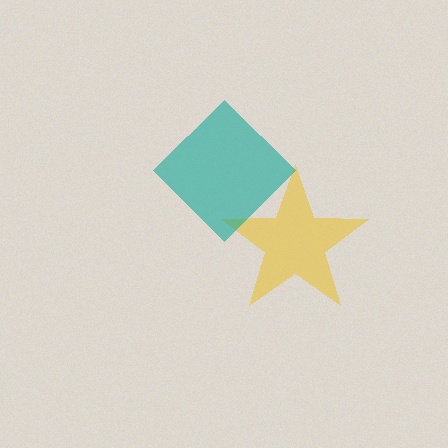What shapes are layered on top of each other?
The layered shapes are: a yellow star, a teal diamond.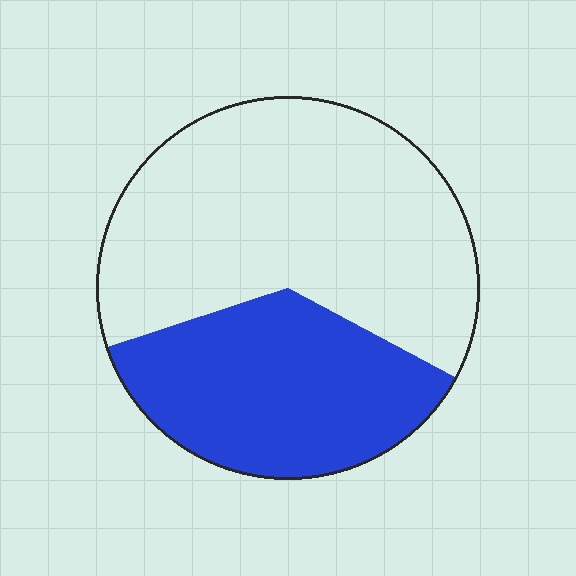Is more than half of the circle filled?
No.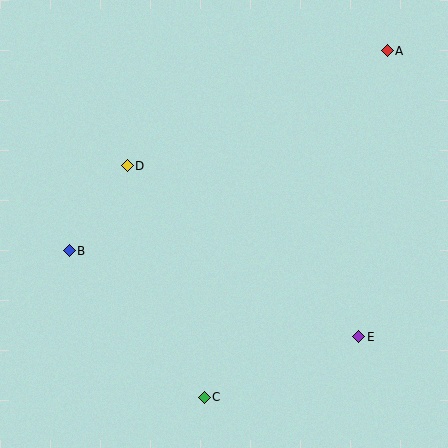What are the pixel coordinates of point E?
Point E is at (359, 337).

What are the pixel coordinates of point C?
Point C is at (204, 397).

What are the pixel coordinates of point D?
Point D is at (127, 166).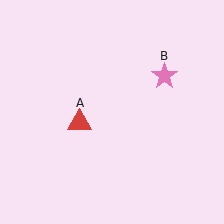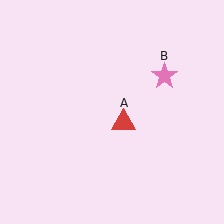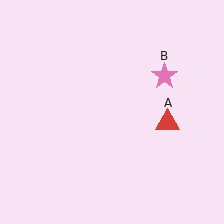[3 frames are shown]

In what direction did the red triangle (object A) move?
The red triangle (object A) moved right.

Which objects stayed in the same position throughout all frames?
Pink star (object B) remained stationary.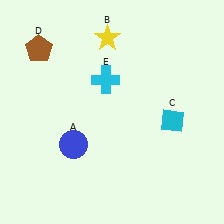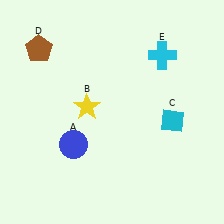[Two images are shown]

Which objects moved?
The objects that moved are: the yellow star (B), the cyan cross (E).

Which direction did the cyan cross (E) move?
The cyan cross (E) moved right.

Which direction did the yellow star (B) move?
The yellow star (B) moved down.